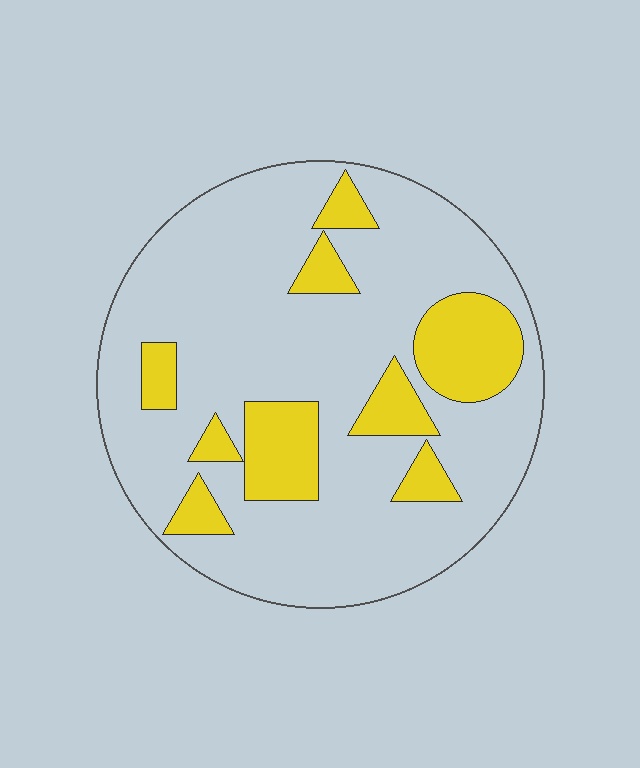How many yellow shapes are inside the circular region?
9.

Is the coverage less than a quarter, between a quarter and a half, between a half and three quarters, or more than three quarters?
Less than a quarter.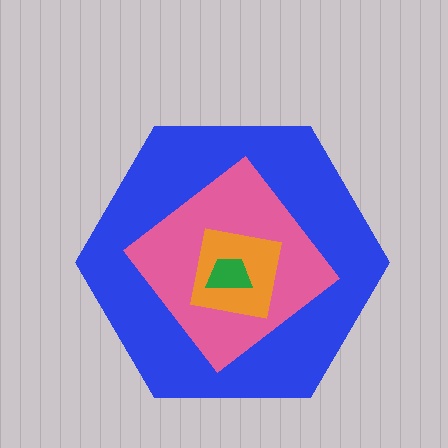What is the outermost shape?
The blue hexagon.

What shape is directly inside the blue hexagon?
The pink diamond.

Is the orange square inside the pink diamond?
Yes.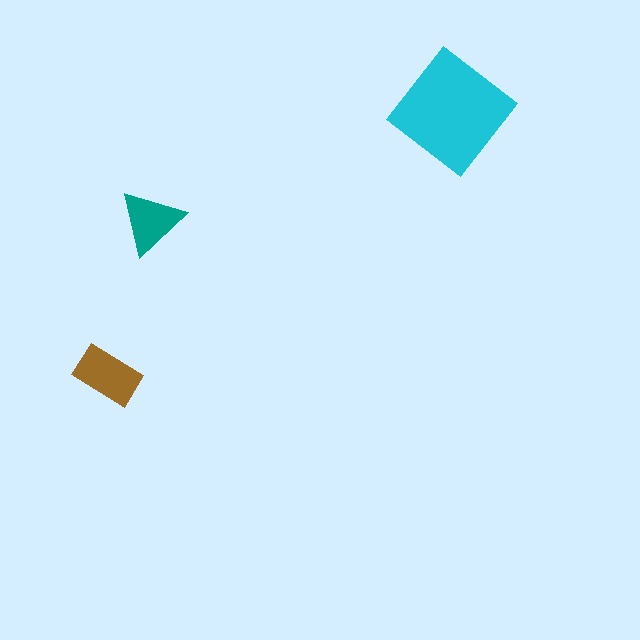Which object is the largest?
The cyan diamond.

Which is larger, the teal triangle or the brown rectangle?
The brown rectangle.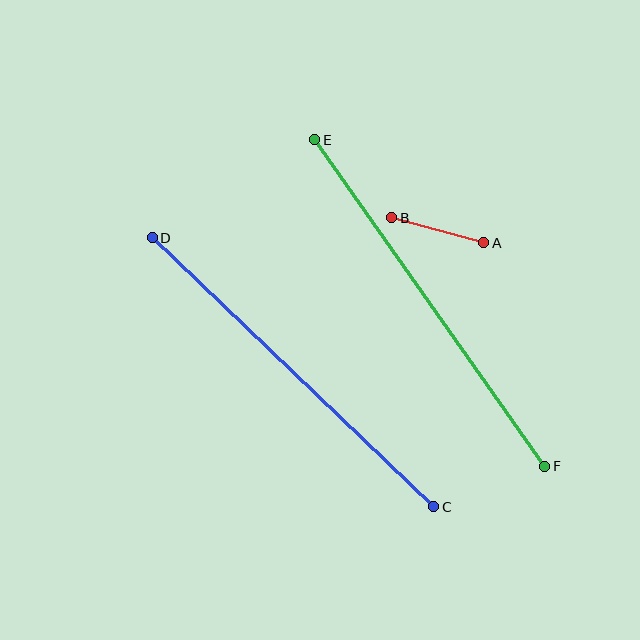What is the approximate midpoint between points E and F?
The midpoint is at approximately (430, 303) pixels.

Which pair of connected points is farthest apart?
Points E and F are farthest apart.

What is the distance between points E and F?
The distance is approximately 399 pixels.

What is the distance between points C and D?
The distance is approximately 389 pixels.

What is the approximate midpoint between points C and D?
The midpoint is at approximately (293, 372) pixels.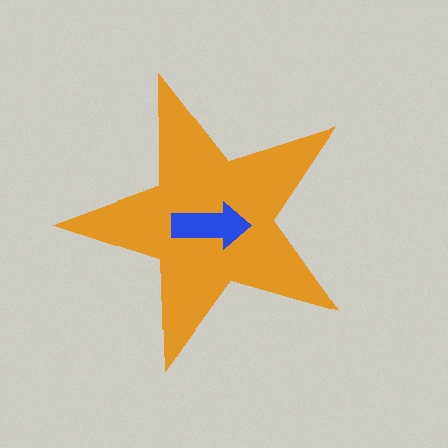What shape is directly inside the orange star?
The blue arrow.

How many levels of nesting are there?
2.